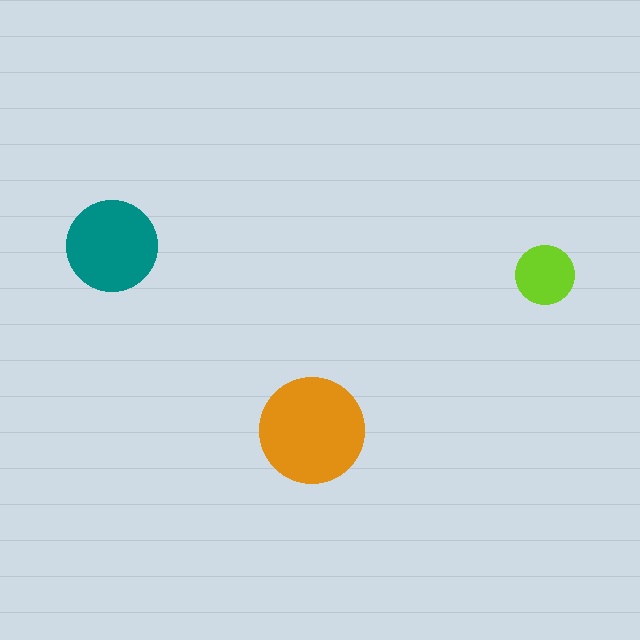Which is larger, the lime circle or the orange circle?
The orange one.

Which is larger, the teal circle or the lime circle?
The teal one.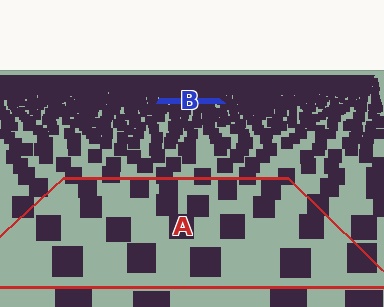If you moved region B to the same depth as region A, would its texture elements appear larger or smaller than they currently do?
They would appear larger. At a closer depth, the same texture elements are projected at a bigger on-screen size.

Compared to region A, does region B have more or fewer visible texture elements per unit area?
Region B has more texture elements per unit area — they are packed more densely because it is farther away.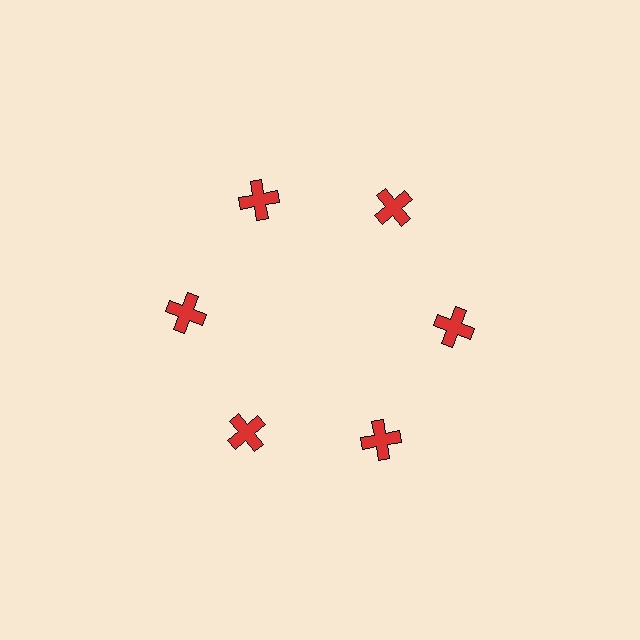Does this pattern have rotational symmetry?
Yes, this pattern has 6-fold rotational symmetry. It looks the same after rotating 60 degrees around the center.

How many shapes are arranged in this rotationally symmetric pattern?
There are 6 shapes, arranged in 6 groups of 1.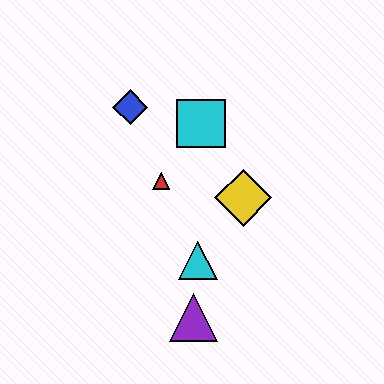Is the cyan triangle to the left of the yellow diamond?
Yes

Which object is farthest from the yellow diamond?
The blue diamond is farthest from the yellow diamond.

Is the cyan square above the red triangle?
Yes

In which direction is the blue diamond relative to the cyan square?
The blue diamond is to the left of the cyan square.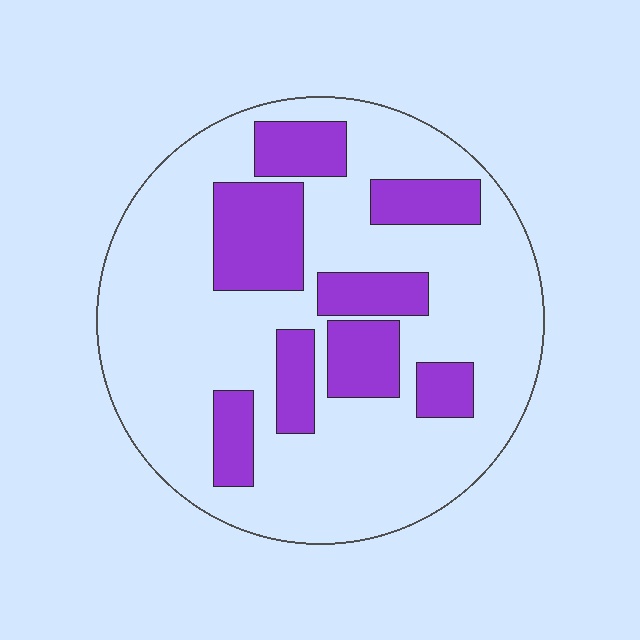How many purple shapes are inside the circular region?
8.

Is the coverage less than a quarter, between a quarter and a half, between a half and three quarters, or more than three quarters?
Between a quarter and a half.